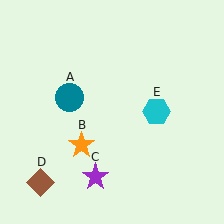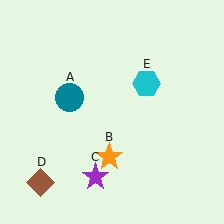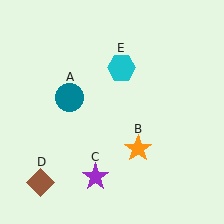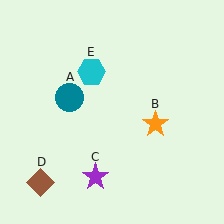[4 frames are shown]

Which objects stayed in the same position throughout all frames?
Teal circle (object A) and purple star (object C) and brown diamond (object D) remained stationary.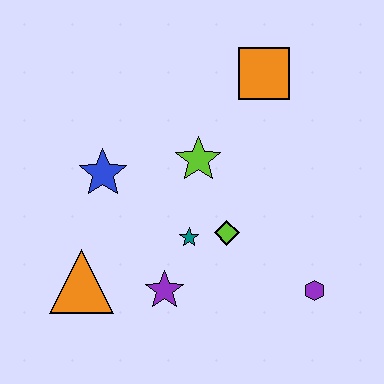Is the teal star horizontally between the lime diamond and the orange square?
No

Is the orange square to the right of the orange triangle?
Yes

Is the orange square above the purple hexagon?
Yes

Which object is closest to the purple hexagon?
The lime diamond is closest to the purple hexagon.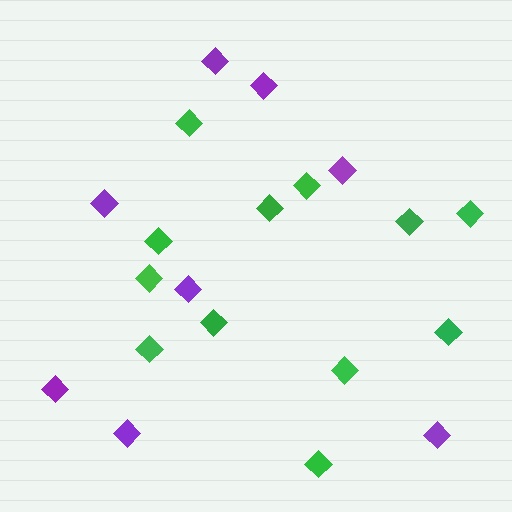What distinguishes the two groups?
There are 2 groups: one group of green diamonds (12) and one group of purple diamonds (8).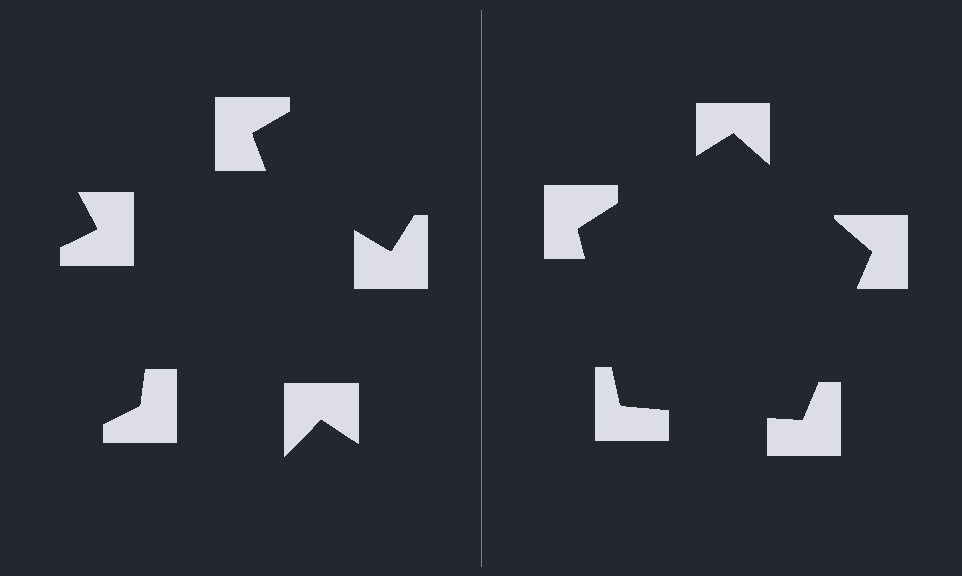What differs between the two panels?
The notched squares are positioned identically on both sides; only the wedge orientations differ. On the right they align to a pentagon; on the left they are misaligned.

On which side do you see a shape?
An illusory pentagon appears on the right side. On the left side the wedge cuts are rotated, so no coherent shape forms.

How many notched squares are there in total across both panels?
10 — 5 on each side.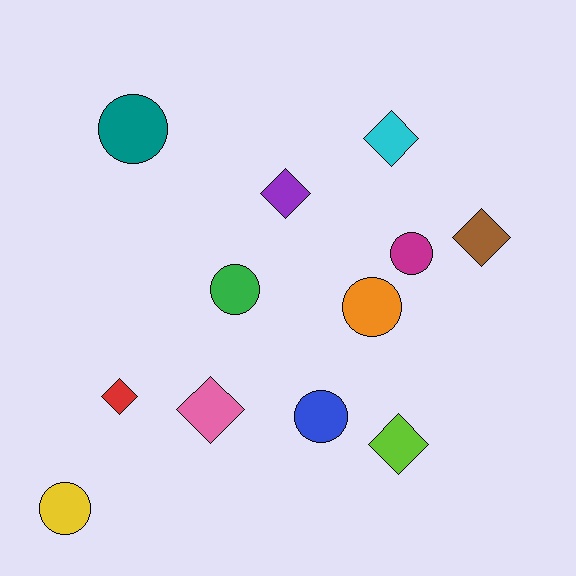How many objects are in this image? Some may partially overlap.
There are 12 objects.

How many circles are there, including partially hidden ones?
There are 6 circles.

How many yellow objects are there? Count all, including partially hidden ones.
There is 1 yellow object.